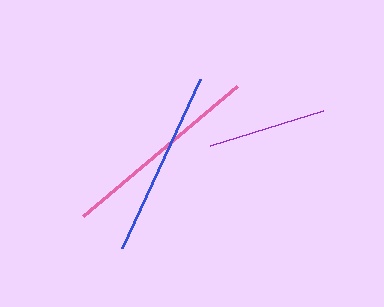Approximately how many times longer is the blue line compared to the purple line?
The blue line is approximately 1.6 times the length of the purple line.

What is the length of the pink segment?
The pink segment is approximately 201 pixels long.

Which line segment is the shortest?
The purple line is the shortest at approximately 118 pixels.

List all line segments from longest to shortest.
From longest to shortest: pink, blue, purple.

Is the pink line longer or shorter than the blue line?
The pink line is longer than the blue line.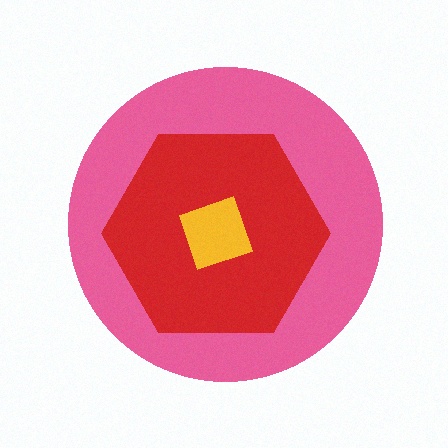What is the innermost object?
The yellow square.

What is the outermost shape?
The pink circle.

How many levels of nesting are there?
3.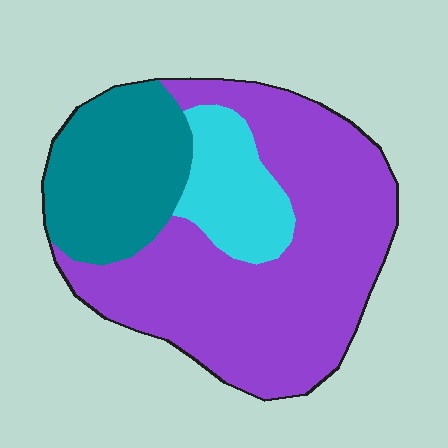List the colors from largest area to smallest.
From largest to smallest: purple, teal, cyan.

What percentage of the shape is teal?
Teal takes up less than a quarter of the shape.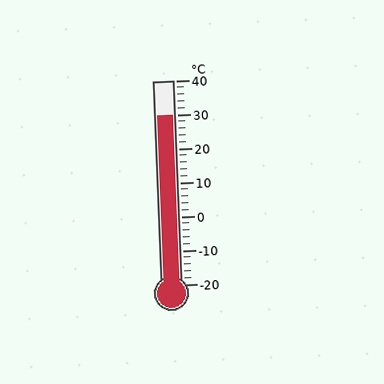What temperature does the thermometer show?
The thermometer shows approximately 30°C.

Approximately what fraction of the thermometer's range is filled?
The thermometer is filled to approximately 85% of its range.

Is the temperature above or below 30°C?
The temperature is at 30°C.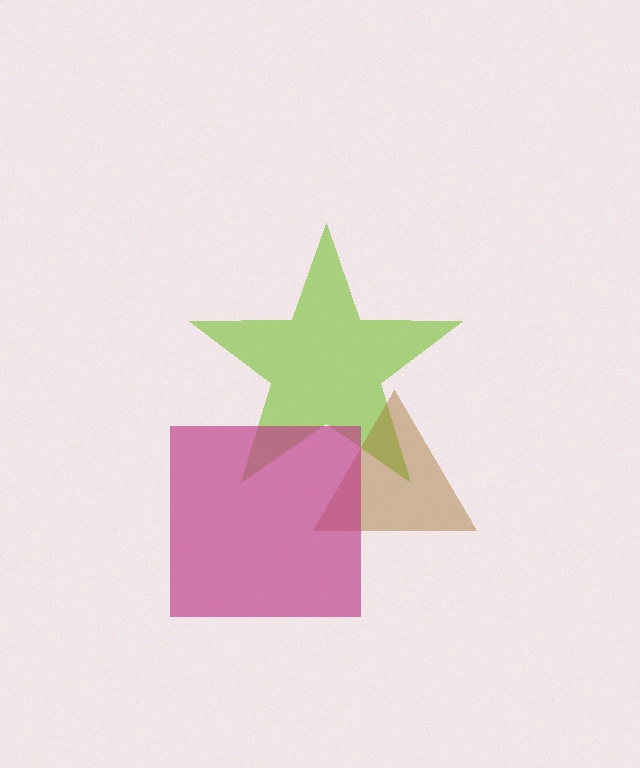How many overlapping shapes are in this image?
There are 3 overlapping shapes in the image.